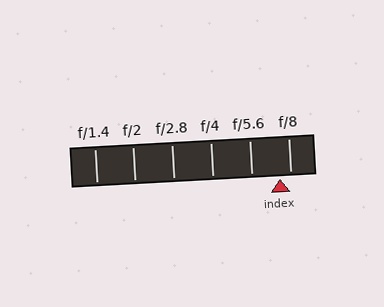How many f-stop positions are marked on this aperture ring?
There are 6 f-stop positions marked.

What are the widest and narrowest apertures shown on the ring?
The widest aperture shown is f/1.4 and the narrowest is f/8.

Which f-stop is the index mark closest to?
The index mark is closest to f/8.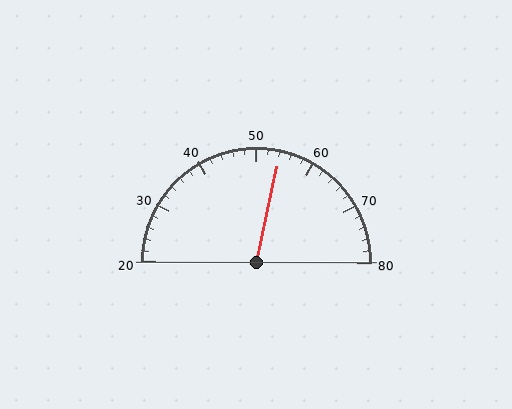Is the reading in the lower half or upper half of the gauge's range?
The reading is in the upper half of the range (20 to 80).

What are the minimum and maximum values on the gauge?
The gauge ranges from 20 to 80.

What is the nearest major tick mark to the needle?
The nearest major tick mark is 50.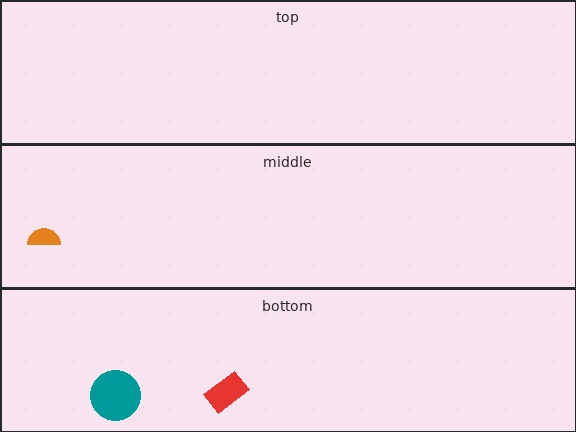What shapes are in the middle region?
The orange semicircle.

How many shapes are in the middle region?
1.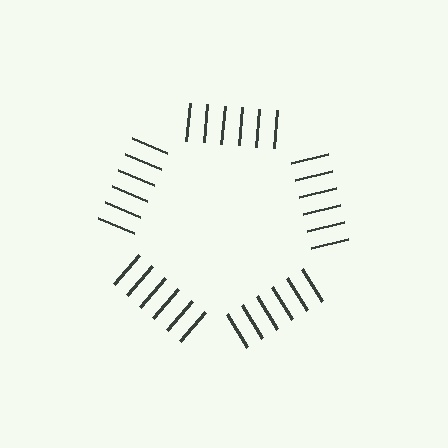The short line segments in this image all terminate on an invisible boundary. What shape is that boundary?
An illusory pentagon — the line segments terminate on its edges but no continuous stroke is drawn.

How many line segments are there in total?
30 — 6 along each of the 5 edges.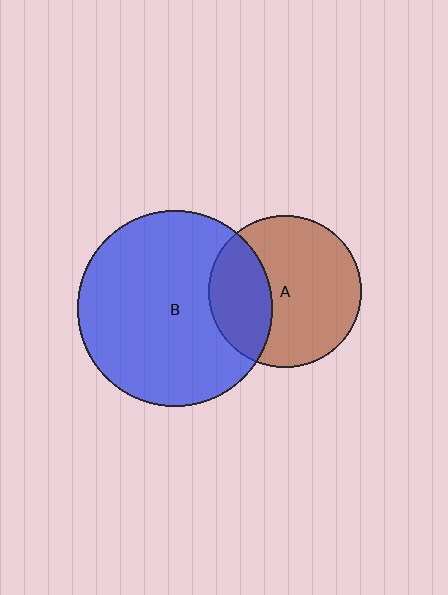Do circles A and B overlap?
Yes.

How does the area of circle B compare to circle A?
Approximately 1.6 times.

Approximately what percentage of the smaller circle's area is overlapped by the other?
Approximately 30%.